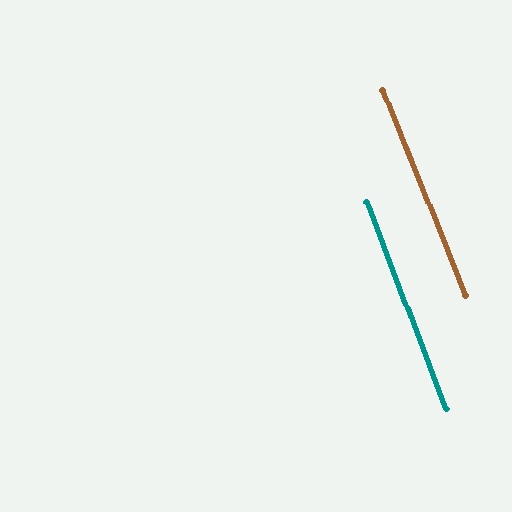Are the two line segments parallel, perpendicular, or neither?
Parallel — their directions differ by only 0.9°.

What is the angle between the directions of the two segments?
Approximately 1 degree.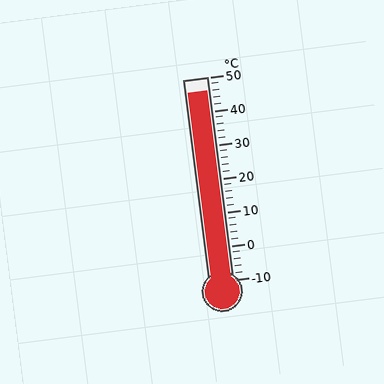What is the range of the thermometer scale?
The thermometer scale ranges from -10°C to 50°C.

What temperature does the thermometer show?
The thermometer shows approximately 46°C.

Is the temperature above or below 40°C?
The temperature is above 40°C.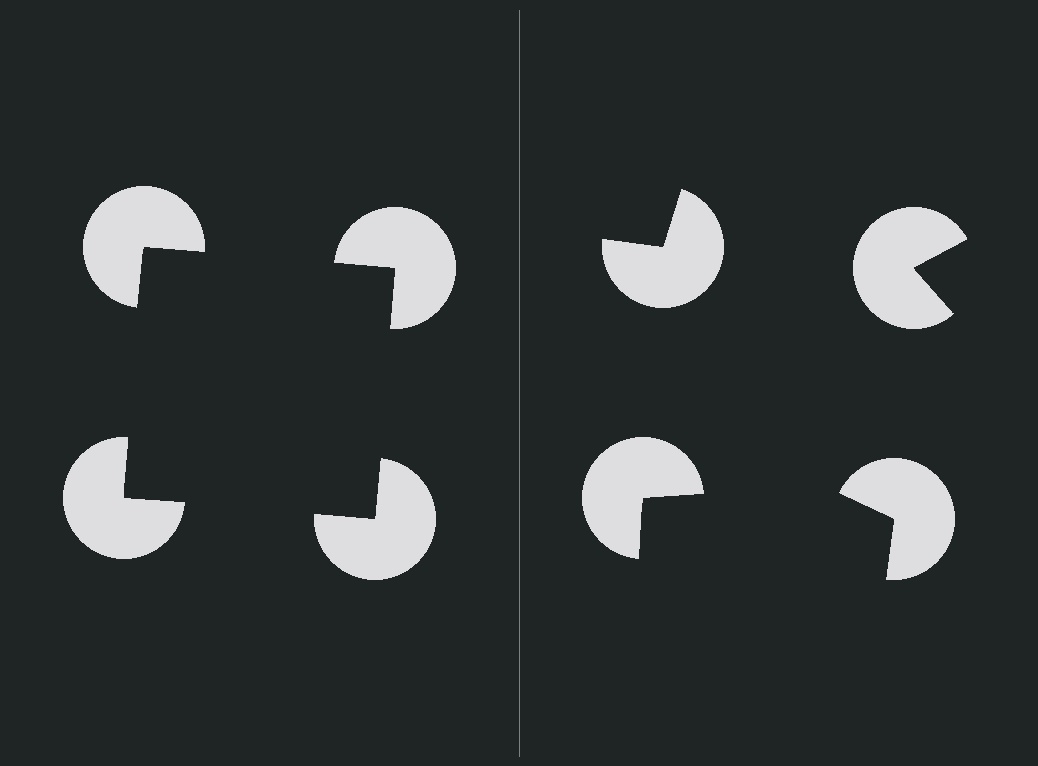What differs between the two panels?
The pac-man discs are positioned identically on both sides; only the wedge orientations differ. On the left they align to a square; on the right they are misaligned.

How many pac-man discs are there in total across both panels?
8 — 4 on each side.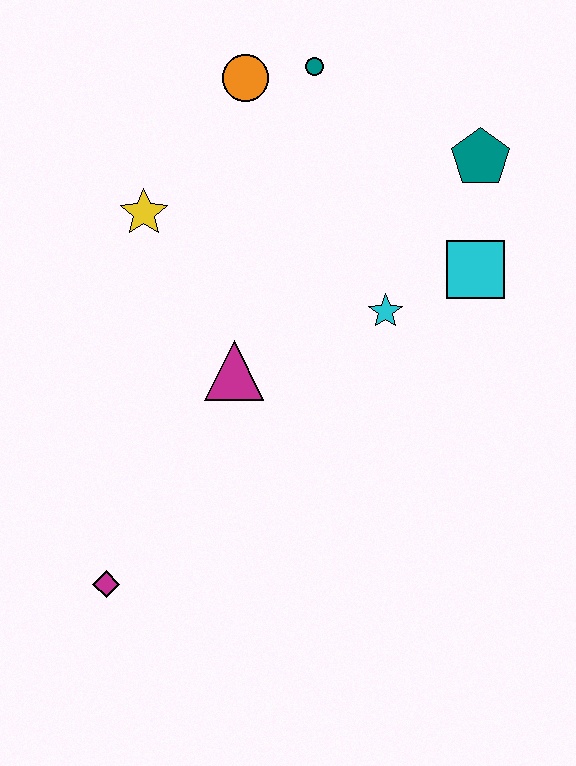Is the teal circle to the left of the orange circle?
No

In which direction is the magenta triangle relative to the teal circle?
The magenta triangle is below the teal circle.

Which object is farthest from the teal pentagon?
The magenta diamond is farthest from the teal pentagon.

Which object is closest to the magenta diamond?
The magenta triangle is closest to the magenta diamond.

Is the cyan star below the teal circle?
Yes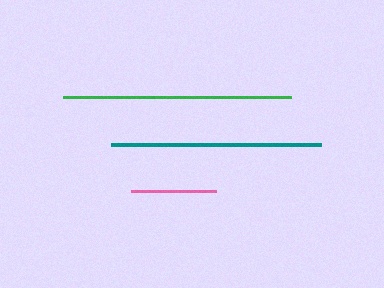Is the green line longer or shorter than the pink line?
The green line is longer than the pink line.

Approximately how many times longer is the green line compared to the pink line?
The green line is approximately 2.7 times the length of the pink line.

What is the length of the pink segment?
The pink segment is approximately 86 pixels long.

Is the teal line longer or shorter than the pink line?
The teal line is longer than the pink line.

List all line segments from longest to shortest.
From longest to shortest: green, teal, pink.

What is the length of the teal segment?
The teal segment is approximately 210 pixels long.